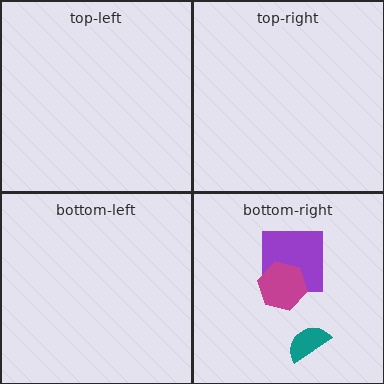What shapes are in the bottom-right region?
The purple square, the magenta hexagon, the teal semicircle.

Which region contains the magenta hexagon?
The bottom-right region.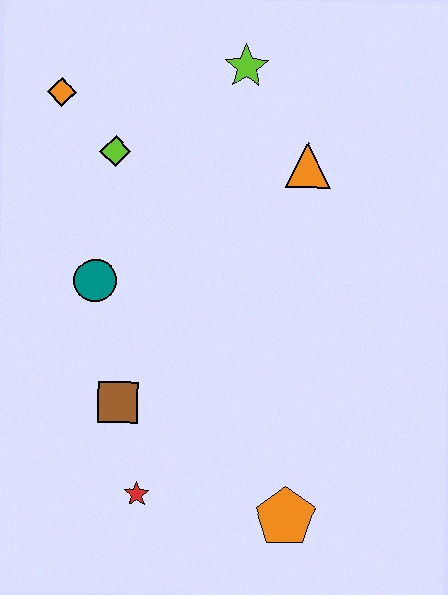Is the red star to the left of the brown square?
No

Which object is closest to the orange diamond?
The lime diamond is closest to the orange diamond.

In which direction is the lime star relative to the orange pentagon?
The lime star is above the orange pentagon.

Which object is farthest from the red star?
The lime star is farthest from the red star.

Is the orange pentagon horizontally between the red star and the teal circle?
No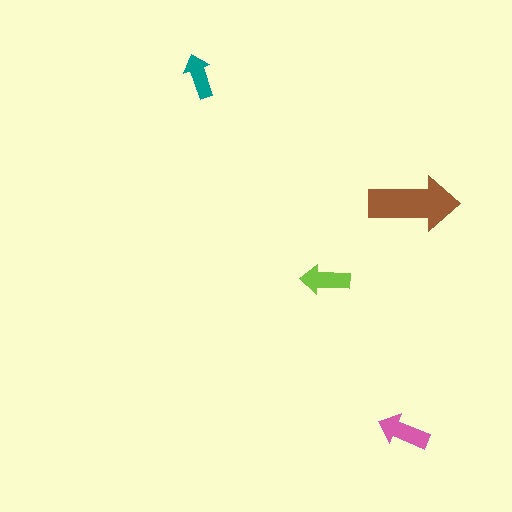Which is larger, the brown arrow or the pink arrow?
The brown one.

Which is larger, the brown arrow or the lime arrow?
The brown one.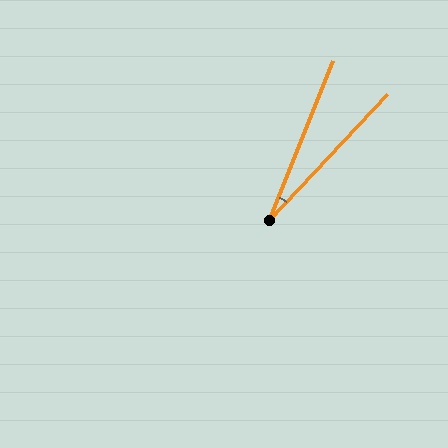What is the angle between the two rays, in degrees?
Approximately 21 degrees.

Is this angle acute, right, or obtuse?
It is acute.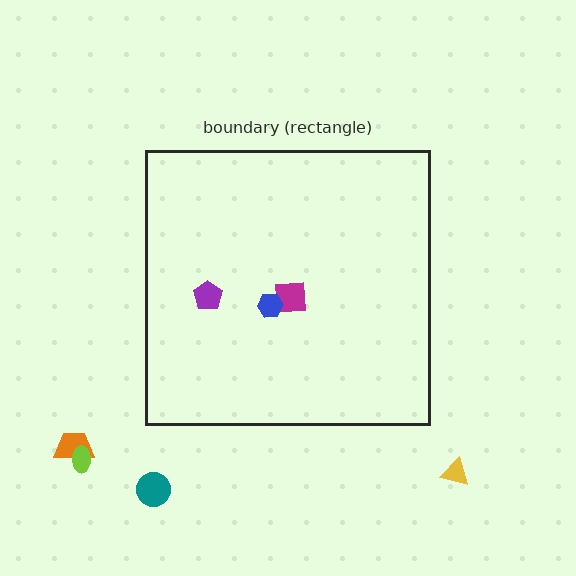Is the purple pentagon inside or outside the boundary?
Inside.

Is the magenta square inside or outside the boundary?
Inside.